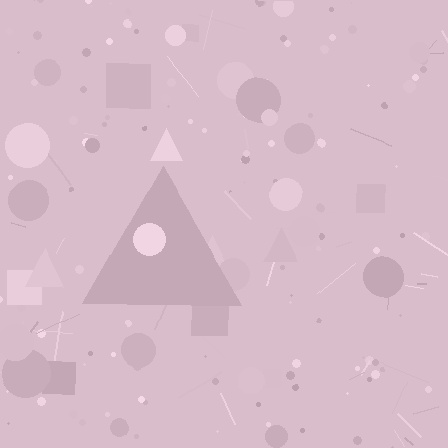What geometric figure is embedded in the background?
A triangle is embedded in the background.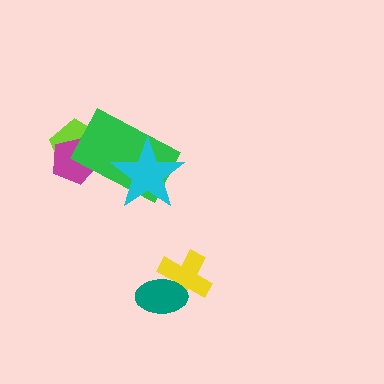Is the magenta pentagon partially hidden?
Yes, it is partially covered by another shape.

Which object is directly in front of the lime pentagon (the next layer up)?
The magenta pentagon is directly in front of the lime pentagon.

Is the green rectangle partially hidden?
Yes, it is partially covered by another shape.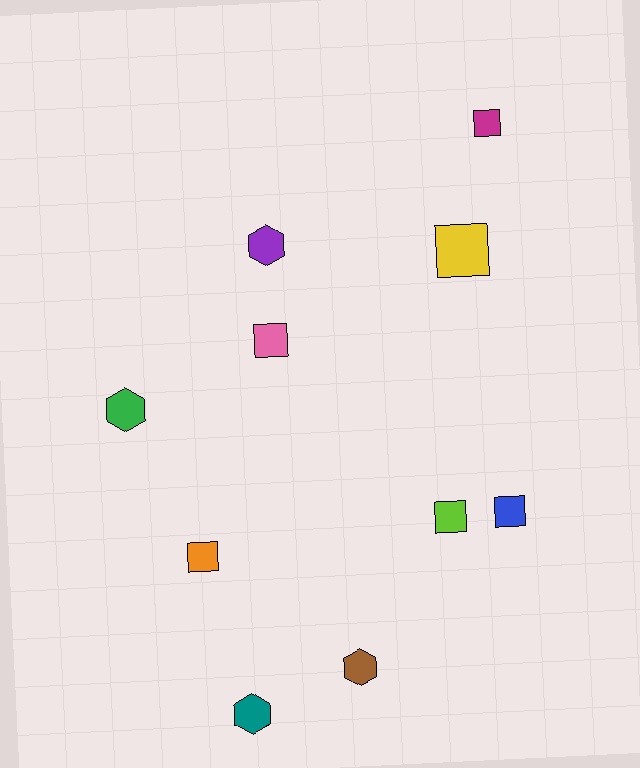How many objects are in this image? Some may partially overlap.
There are 10 objects.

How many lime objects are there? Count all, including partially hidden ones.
There is 1 lime object.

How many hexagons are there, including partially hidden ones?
There are 4 hexagons.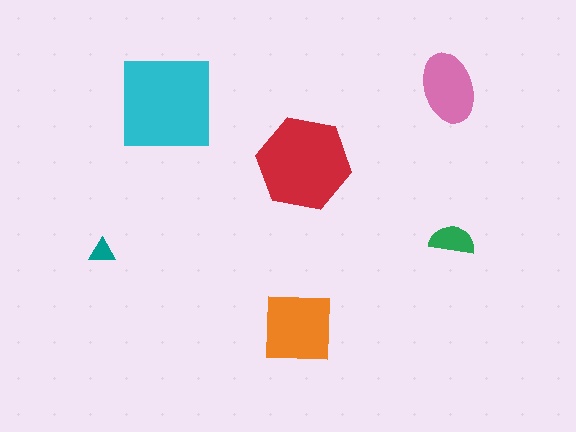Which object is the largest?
The cyan square.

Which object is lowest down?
The orange square is bottommost.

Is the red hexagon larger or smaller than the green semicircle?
Larger.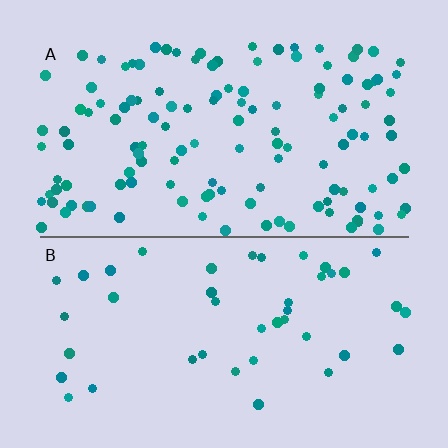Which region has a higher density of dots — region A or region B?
A (the top).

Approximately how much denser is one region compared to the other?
Approximately 2.9× — region A over region B.